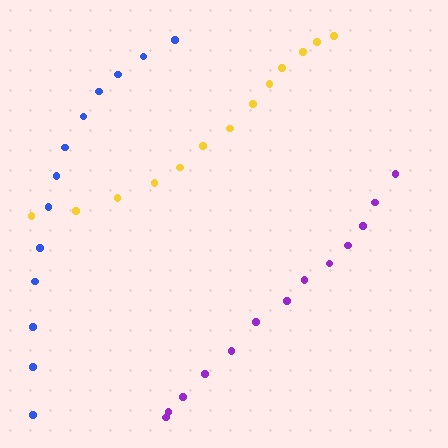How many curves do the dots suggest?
There are 3 distinct paths.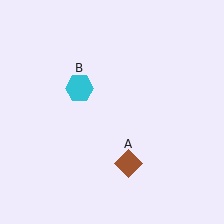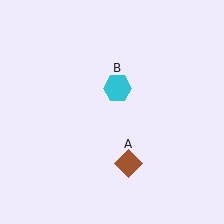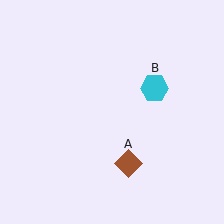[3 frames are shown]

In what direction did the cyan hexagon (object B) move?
The cyan hexagon (object B) moved right.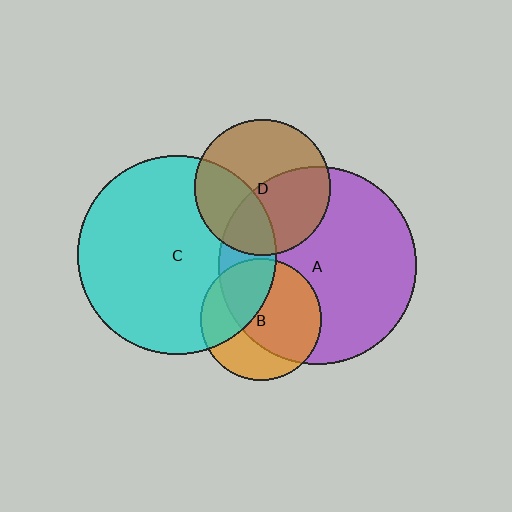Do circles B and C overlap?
Yes.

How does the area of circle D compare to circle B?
Approximately 1.3 times.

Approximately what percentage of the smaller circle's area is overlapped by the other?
Approximately 35%.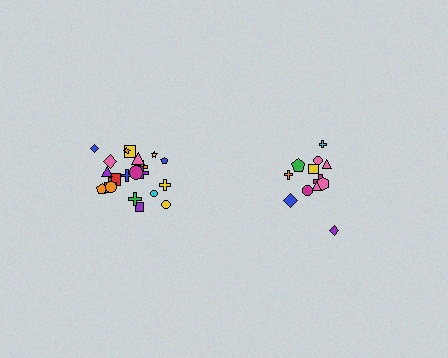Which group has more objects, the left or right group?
The left group.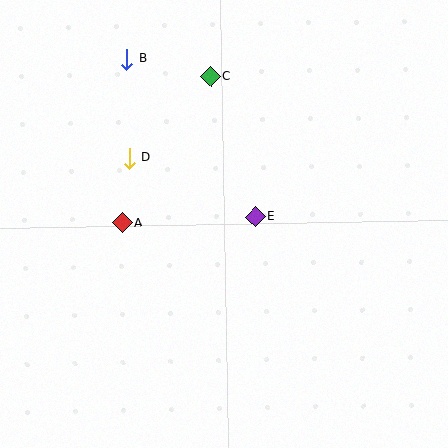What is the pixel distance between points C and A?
The distance between C and A is 171 pixels.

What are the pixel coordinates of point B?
Point B is at (126, 59).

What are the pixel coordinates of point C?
Point C is at (210, 76).